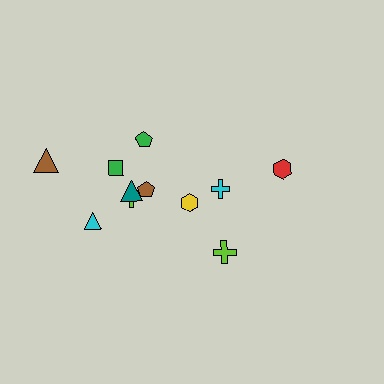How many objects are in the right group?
There are 4 objects.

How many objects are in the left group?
There are 7 objects.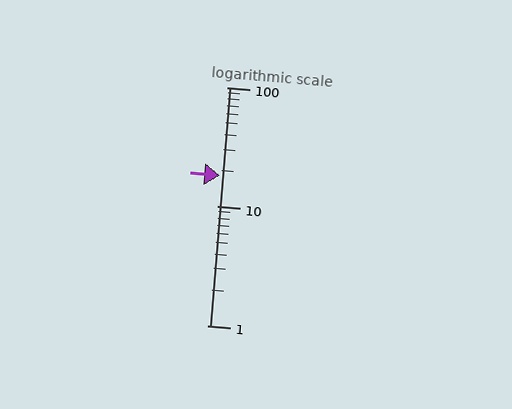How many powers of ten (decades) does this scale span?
The scale spans 2 decades, from 1 to 100.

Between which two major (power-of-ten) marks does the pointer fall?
The pointer is between 10 and 100.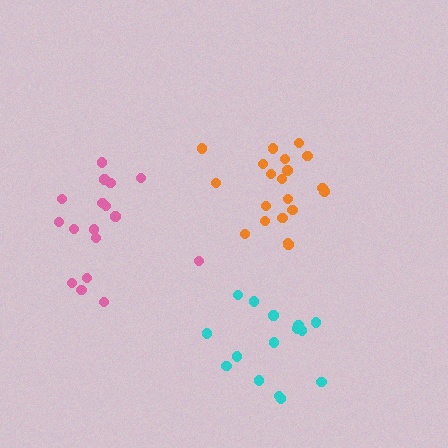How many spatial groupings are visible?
There are 3 spatial groupings.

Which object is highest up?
The orange cluster is topmost.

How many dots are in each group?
Group 1: 15 dots, Group 2: 20 dots, Group 3: 17 dots (52 total).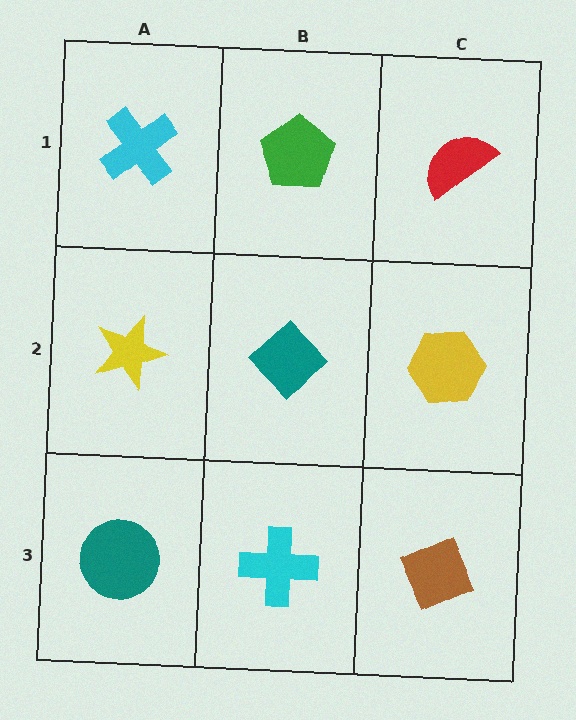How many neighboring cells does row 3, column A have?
2.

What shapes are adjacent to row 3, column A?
A yellow star (row 2, column A), a cyan cross (row 3, column B).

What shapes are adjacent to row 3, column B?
A teal diamond (row 2, column B), a teal circle (row 3, column A), a brown diamond (row 3, column C).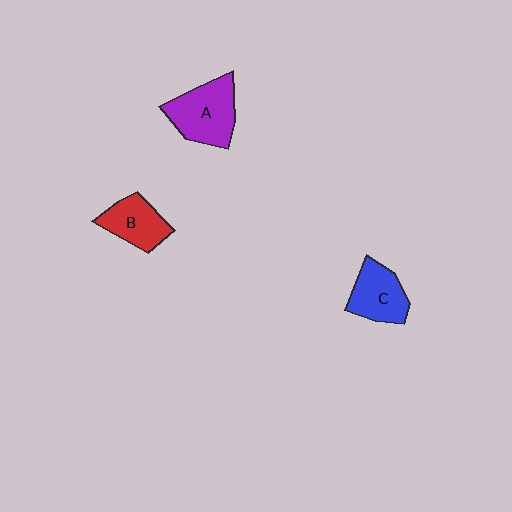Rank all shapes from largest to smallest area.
From largest to smallest: A (purple), C (blue), B (red).